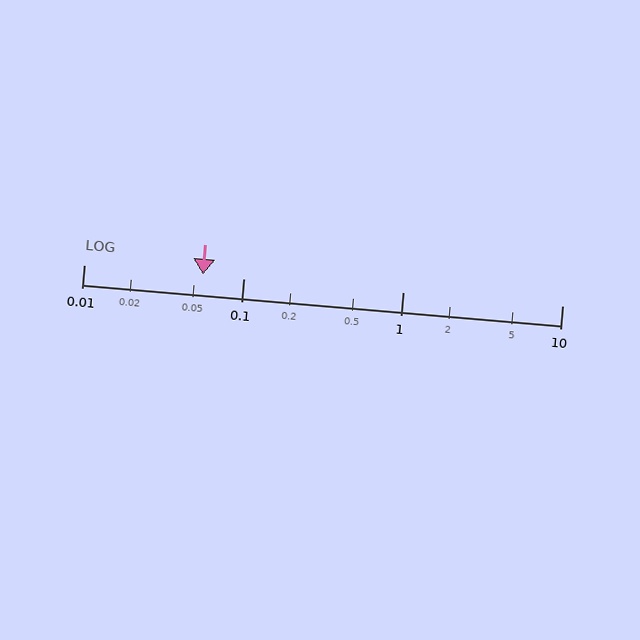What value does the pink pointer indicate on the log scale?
The pointer indicates approximately 0.056.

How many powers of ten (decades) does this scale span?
The scale spans 3 decades, from 0.01 to 10.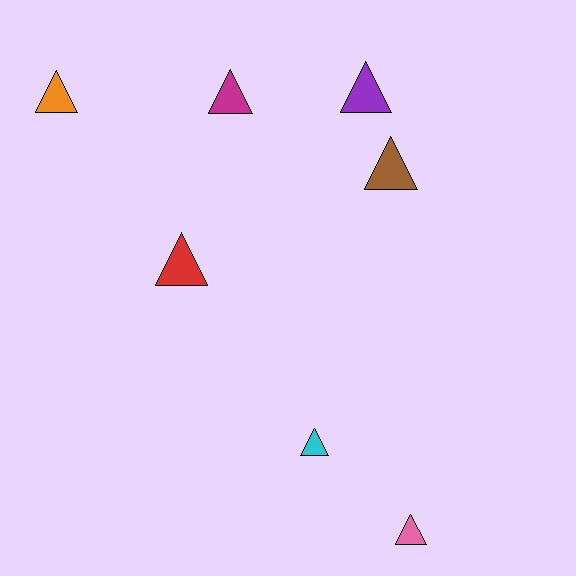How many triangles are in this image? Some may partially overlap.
There are 7 triangles.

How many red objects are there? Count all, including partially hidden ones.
There is 1 red object.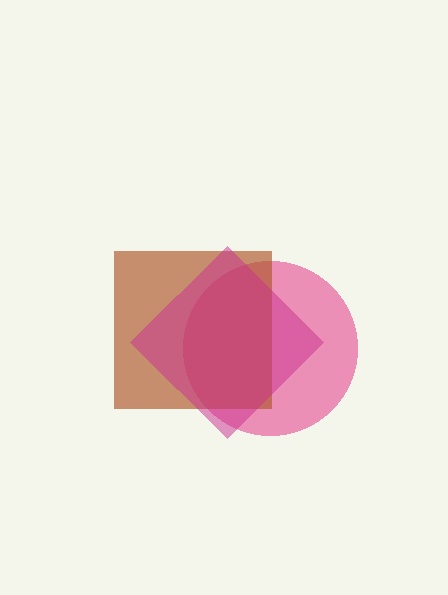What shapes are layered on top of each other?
The layered shapes are: a pink circle, a brown square, a magenta diamond.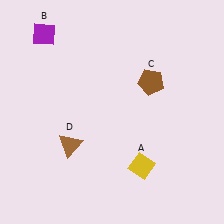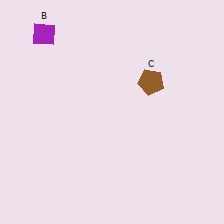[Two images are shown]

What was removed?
The brown triangle (D), the yellow diamond (A) were removed in Image 2.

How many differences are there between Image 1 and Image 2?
There are 2 differences between the two images.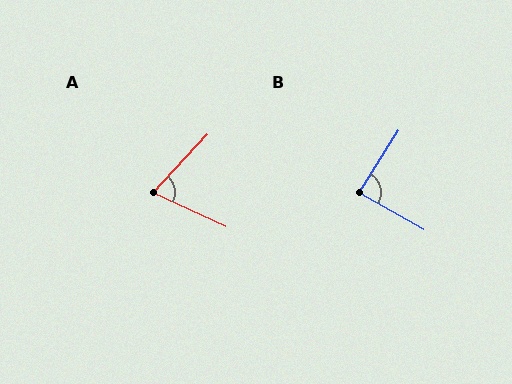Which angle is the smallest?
A, at approximately 72 degrees.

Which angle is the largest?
B, at approximately 87 degrees.